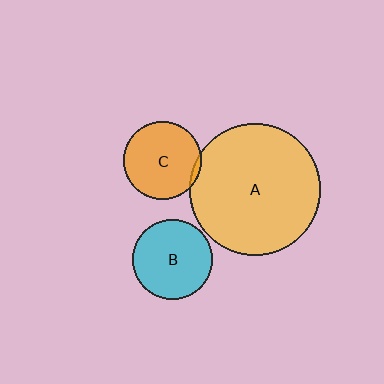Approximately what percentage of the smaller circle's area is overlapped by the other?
Approximately 5%.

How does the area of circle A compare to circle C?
Approximately 2.9 times.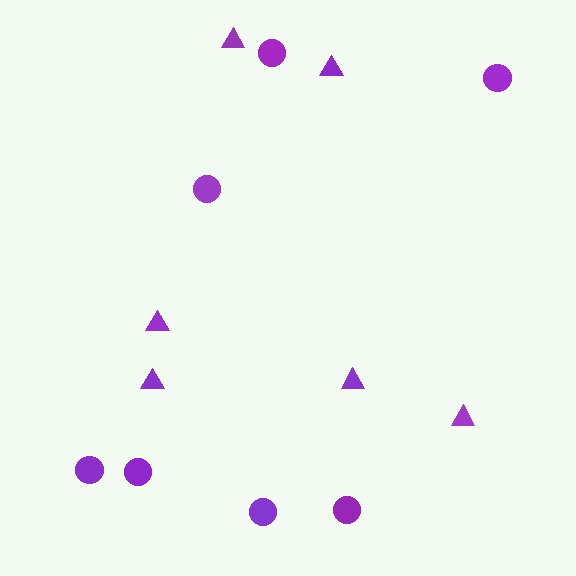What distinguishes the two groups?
There are 2 groups: one group of triangles (6) and one group of circles (7).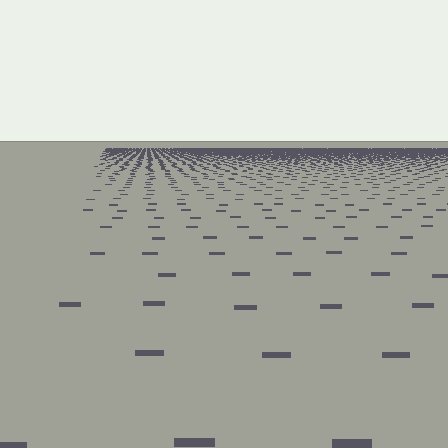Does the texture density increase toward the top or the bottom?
Density increases toward the top.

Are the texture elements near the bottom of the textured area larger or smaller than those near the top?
Larger. Near the bottom, elements are closer to the viewer and appear at a bigger on-screen size.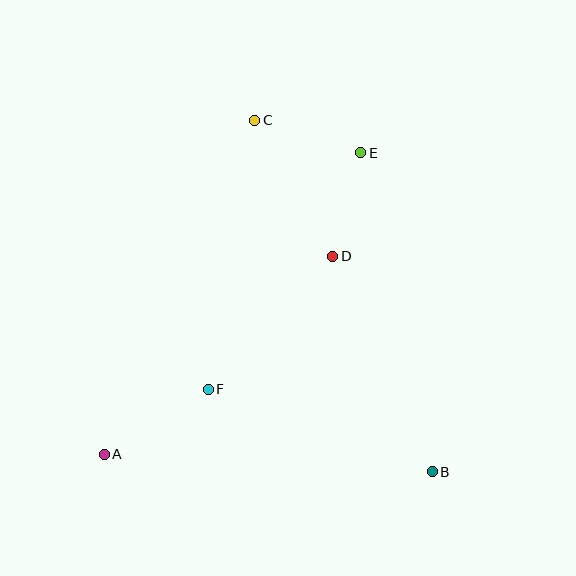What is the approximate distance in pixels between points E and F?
The distance between E and F is approximately 281 pixels.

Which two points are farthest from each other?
Points A and E are farthest from each other.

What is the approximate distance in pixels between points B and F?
The distance between B and F is approximately 239 pixels.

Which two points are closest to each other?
Points D and E are closest to each other.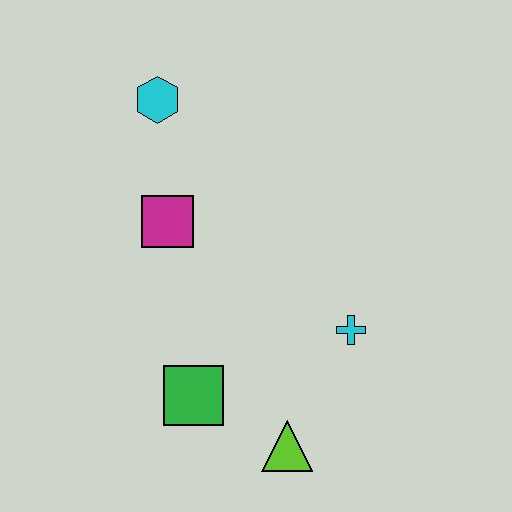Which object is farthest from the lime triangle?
The cyan hexagon is farthest from the lime triangle.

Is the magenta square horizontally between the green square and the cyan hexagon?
Yes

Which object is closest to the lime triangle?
The green square is closest to the lime triangle.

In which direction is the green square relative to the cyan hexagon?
The green square is below the cyan hexagon.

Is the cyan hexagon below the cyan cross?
No